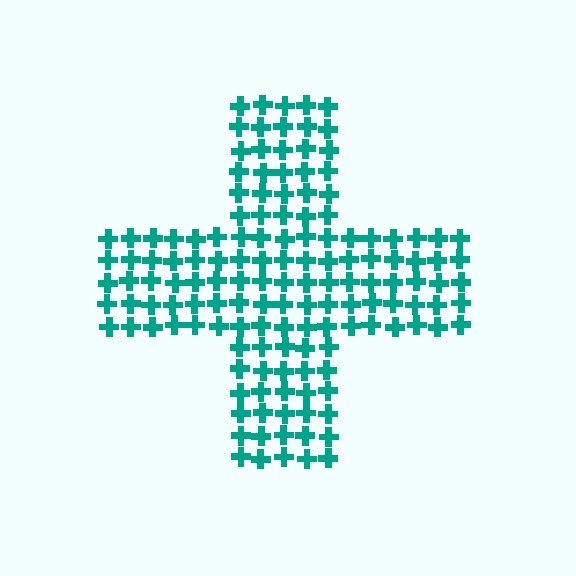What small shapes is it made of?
It is made of small crosses.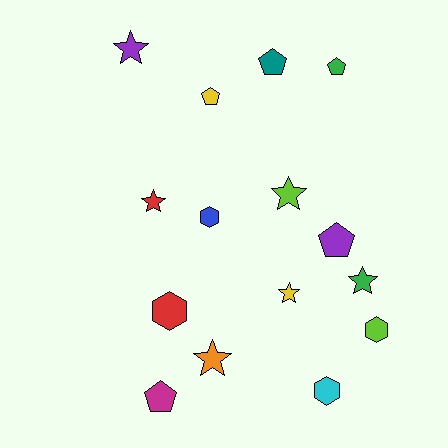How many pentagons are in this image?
There are 5 pentagons.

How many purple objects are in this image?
There are 2 purple objects.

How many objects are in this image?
There are 15 objects.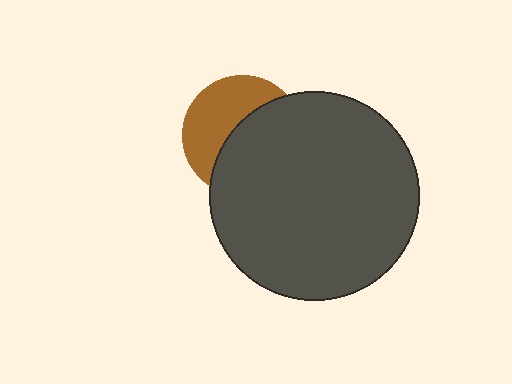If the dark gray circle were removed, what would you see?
You would see the complete brown circle.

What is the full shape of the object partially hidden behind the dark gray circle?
The partially hidden object is a brown circle.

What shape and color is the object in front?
The object in front is a dark gray circle.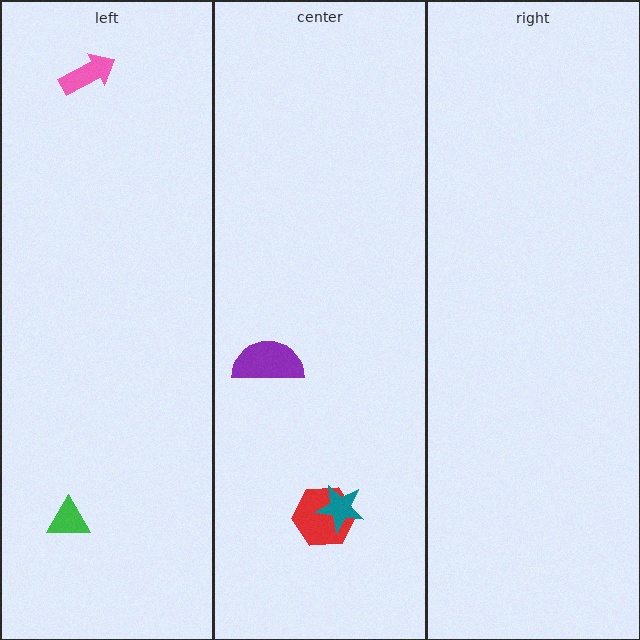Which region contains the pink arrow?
The left region.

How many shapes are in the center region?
3.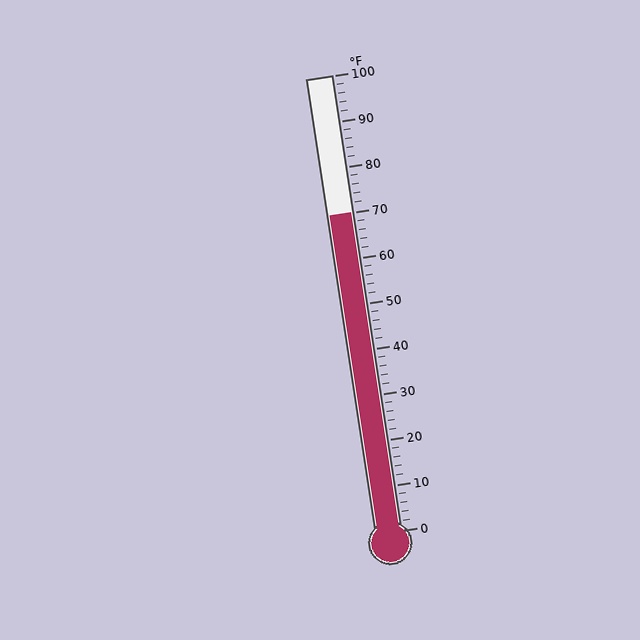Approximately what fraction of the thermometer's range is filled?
The thermometer is filled to approximately 70% of its range.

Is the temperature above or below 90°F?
The temperature is below 90°F.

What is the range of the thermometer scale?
The thermometer scale ranges from 0°F to 100°F.